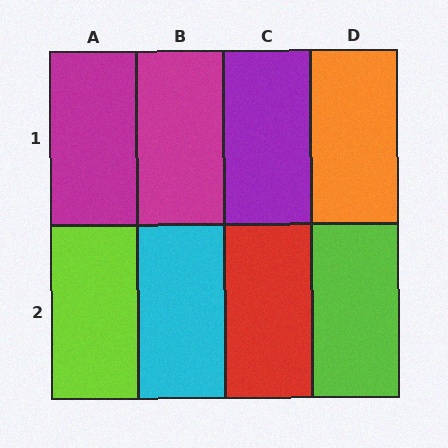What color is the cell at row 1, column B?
Magenta.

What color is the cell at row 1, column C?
Purple.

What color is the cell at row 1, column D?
Orange.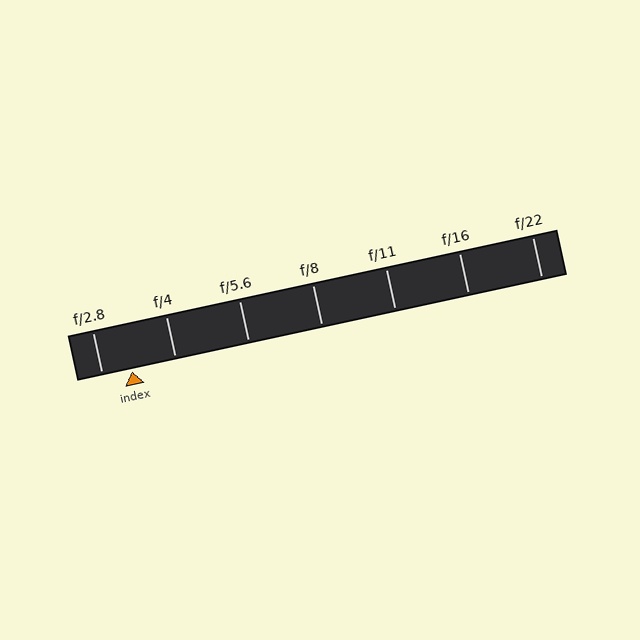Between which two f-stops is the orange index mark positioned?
The index mark is between f/2.8 and f/4.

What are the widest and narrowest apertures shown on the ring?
The widest aperture shown is f/2.8 and the narrowest is f/22.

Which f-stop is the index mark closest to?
The index mark is closest to f/2.8.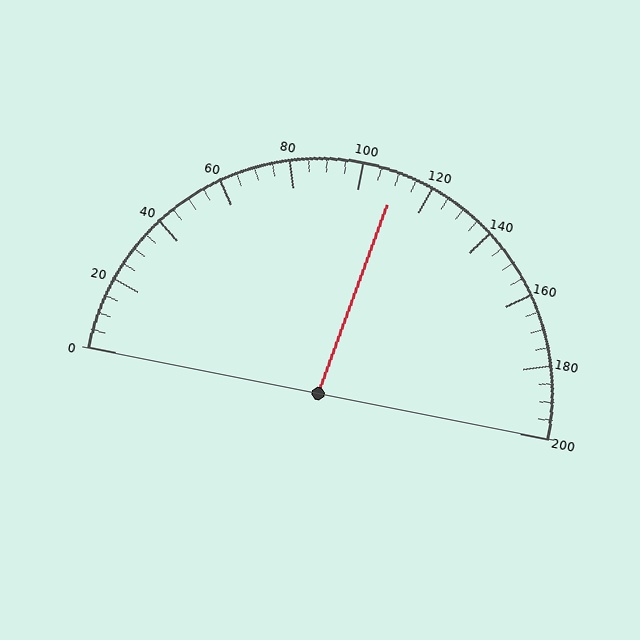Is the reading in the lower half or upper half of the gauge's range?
The reading is in the upper half of the range (0 to 200).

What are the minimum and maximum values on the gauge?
The gauge ranges from 0 to 200.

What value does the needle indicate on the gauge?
The needle indicates approximately 110.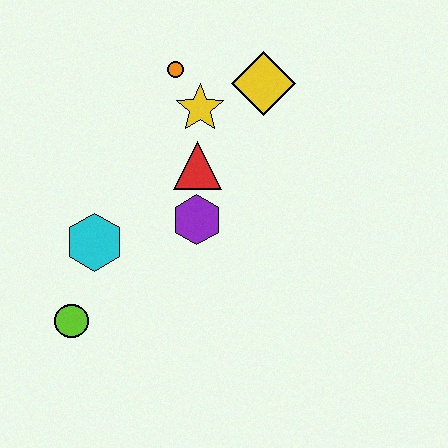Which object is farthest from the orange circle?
The lime circle is farthest from the orange circle.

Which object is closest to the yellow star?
The orange circle is closest to the yellow star.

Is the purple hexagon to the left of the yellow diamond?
Yes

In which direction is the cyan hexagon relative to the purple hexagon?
The cyan hexagon is to the left of the purple hexagon.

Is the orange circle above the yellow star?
Yes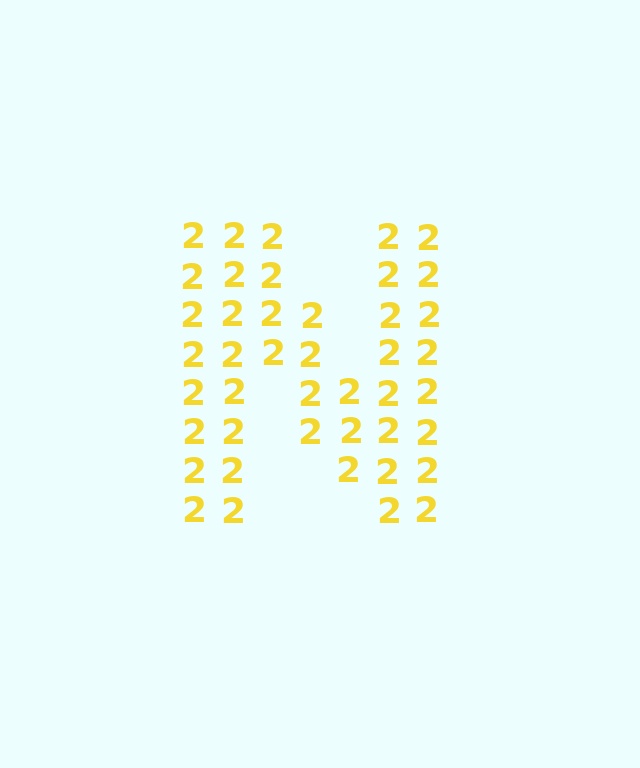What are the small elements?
The small elements are digit 2's.